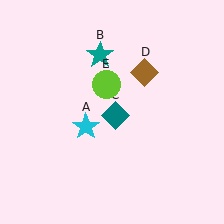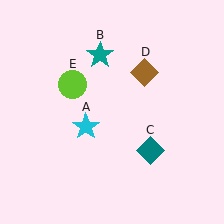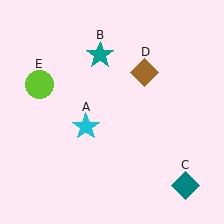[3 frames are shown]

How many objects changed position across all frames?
2 objects changed position: teal diamond (object C), lime circle (object E).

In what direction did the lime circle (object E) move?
The lime circle (object E) moved left.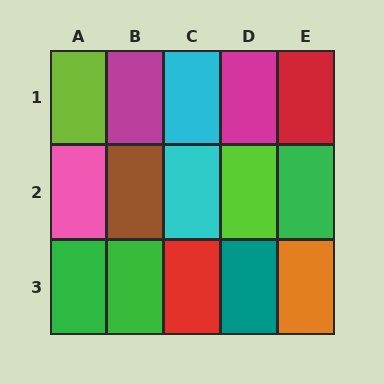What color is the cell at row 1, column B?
Magenta.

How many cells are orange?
1 cell is orange.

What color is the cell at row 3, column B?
Green.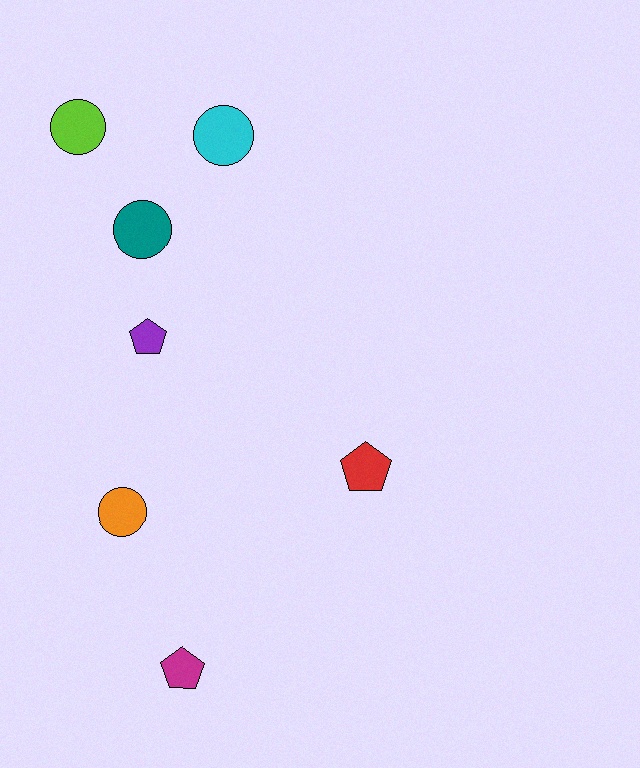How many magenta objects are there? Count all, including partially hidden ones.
There is 1 magenta object.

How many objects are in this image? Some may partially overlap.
There are 7 objects.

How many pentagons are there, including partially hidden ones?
There are 3 pentagons.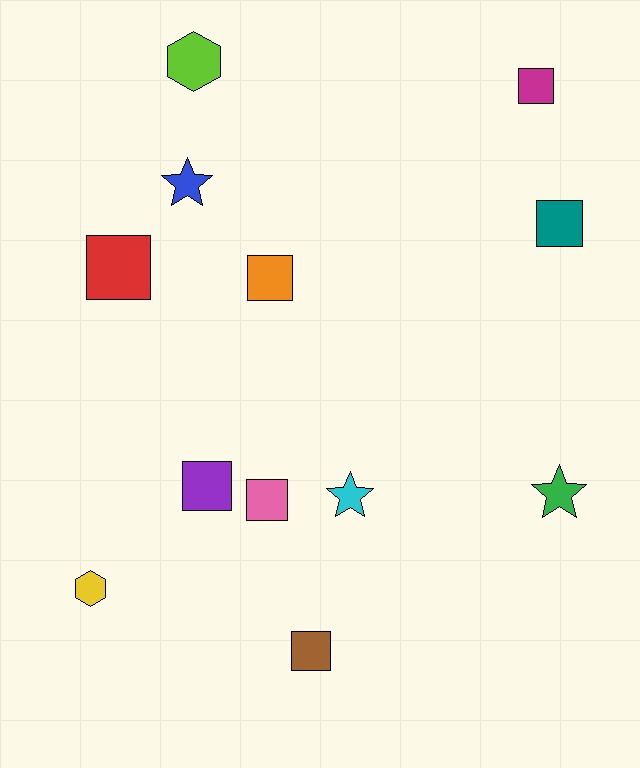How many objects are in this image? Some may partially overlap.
There are 12 objects.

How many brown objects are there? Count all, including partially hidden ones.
There is 1 brown object.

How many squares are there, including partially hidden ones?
There are 7 squares.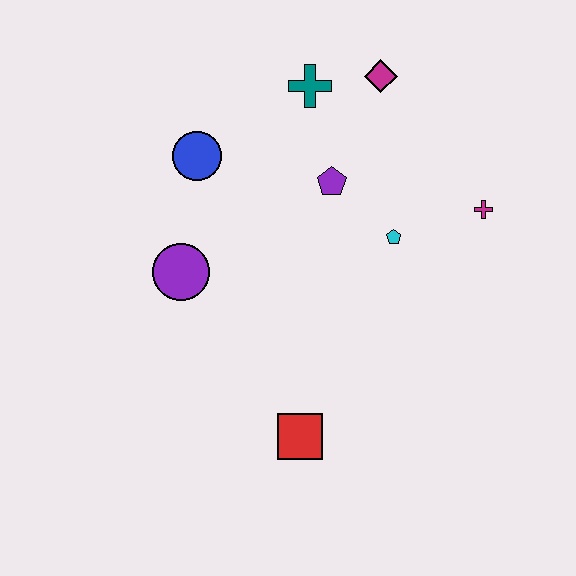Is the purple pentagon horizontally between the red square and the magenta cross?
Yes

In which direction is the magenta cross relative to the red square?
The magenta cross is above the red square.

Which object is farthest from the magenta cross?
The purple circle is farthest from the magenta cross.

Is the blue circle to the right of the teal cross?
No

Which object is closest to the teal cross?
The magenta diamond is closest to the teal cross.